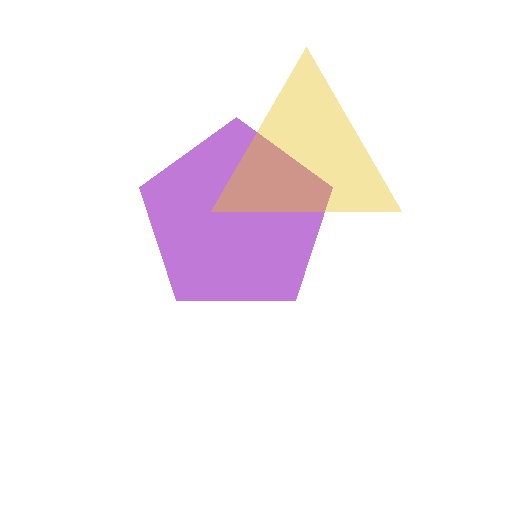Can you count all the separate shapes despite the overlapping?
Yes, there are 2 separate shapes.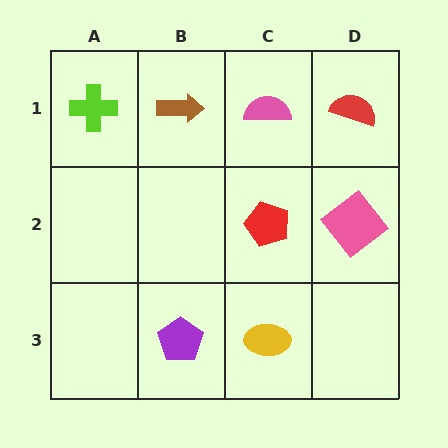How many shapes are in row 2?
2 shapes.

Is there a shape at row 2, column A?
No, that cell is empty.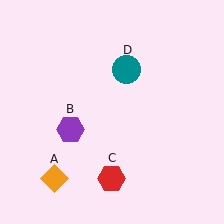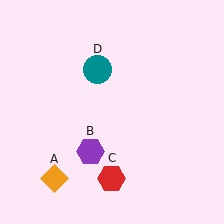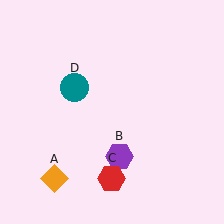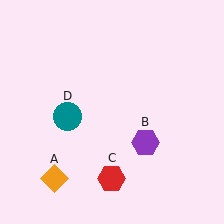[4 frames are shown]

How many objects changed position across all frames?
2 objects changed position: purple hexagon (object B), teal circle (object D).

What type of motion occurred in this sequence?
The purple hexagon (object B), teal circle (object D) rotated counterclockwise around the center of the scene.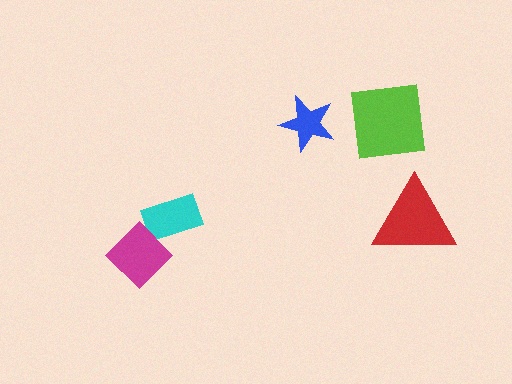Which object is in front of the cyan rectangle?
The magenta diamond is in front of the cyan rectangle.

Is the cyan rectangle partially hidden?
Yes, it is partially covered by another shape.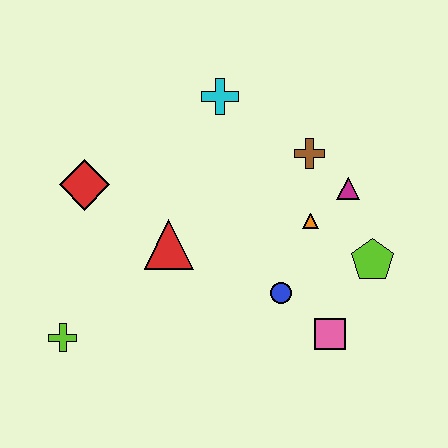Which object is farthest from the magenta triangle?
The lime cross is farthest from the magenta triangle.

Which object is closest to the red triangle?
The red diamond is closest to the red triangle.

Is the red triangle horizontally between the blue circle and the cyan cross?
No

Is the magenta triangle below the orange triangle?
No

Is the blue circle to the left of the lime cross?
No